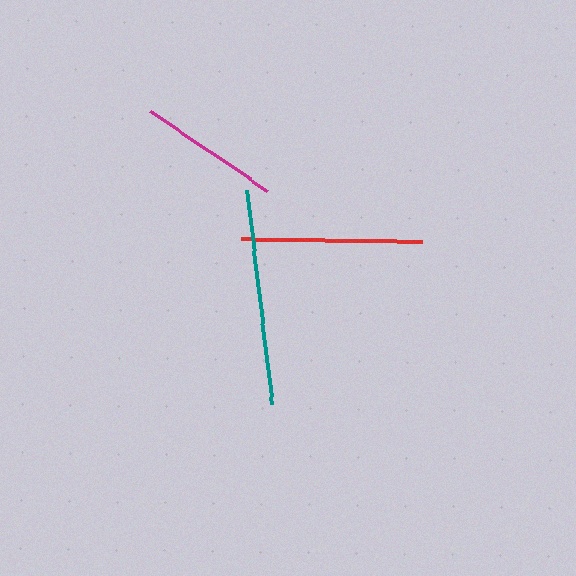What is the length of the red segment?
The red segment is approximately 182 pixels long.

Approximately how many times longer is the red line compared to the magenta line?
The red line is approximately 1.3 times the length of the magenta line.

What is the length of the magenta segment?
The magenta segment is approximately 141 pixels long.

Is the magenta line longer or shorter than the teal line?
The teal line is longer than the magenta line.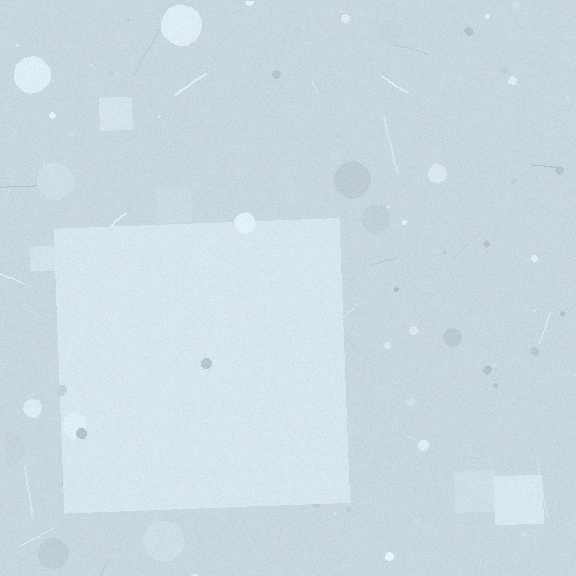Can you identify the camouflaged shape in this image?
The camouflaged shape is a square.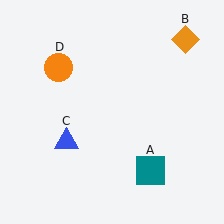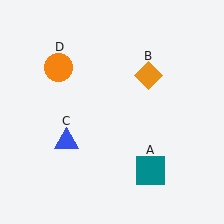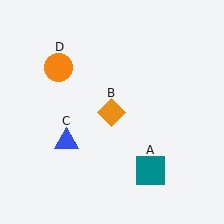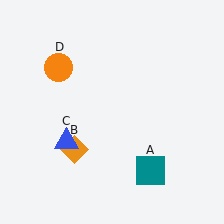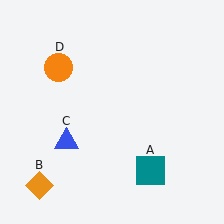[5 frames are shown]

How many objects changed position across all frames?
1 object changed position: orange diamond (object B).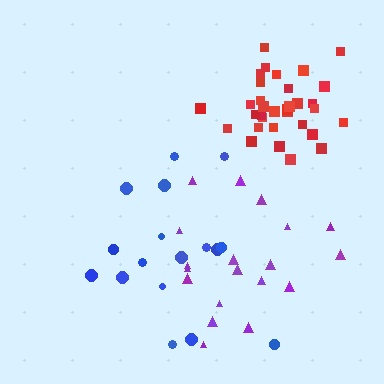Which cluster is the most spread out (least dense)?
Blue.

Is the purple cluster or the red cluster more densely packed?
Red.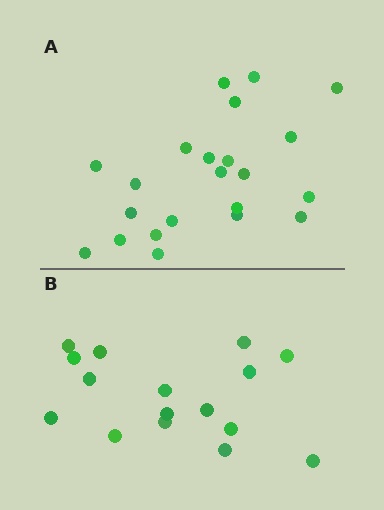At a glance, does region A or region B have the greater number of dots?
Region A (the top region) has more dots.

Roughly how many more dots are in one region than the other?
Region A has about 6 more dots than region B.